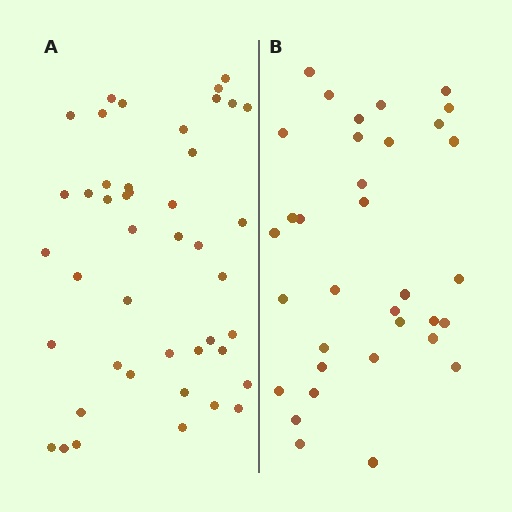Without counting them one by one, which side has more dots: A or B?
Region A (the left region) has more dots.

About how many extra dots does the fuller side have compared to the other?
Region A has roughly 10 or so more dots than region B.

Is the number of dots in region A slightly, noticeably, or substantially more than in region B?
Region A has noticeably more, but not dramatically so. The ratio is roughly 1.3 to 1.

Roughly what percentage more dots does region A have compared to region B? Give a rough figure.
About 30% more.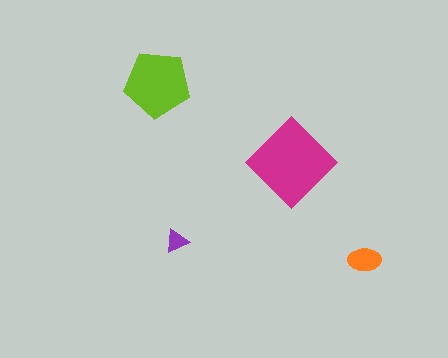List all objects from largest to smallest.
The magenta diamond, the lime pentagon, the orange ellipse, the purple triangle.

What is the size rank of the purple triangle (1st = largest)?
4th.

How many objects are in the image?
There are 4 objects in the image.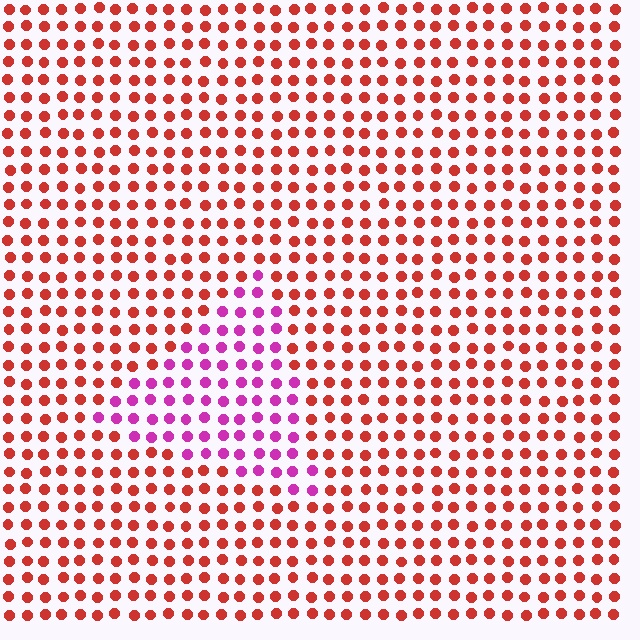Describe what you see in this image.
The image is filled with small red elements in a uniform arrangement. A triangle-shaped region is visible where the elements are tinted to a slightly different hue, forming a subtle color boundary.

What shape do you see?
I see a triangle.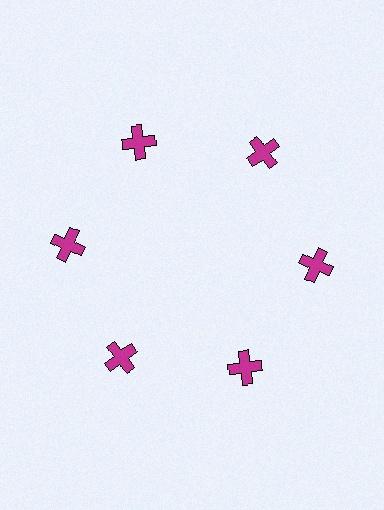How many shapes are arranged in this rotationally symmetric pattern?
There are 6 shapes, arranged in 6 groups of 1.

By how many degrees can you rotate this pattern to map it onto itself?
The pattern maps onto itself every 60 degrees of rotation.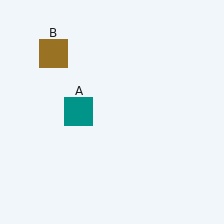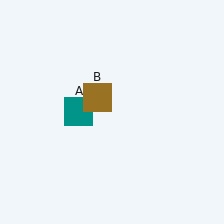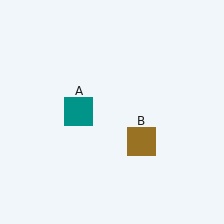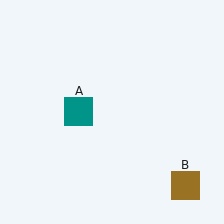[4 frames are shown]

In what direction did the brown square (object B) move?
The brown square (object B) moved down and to the right.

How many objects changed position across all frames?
1 object changed position: brown square (object B).